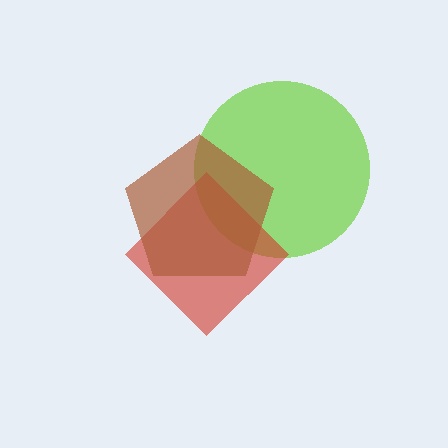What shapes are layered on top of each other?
The layered shapes are: a lime circle, a red diamond, a brown pentagon.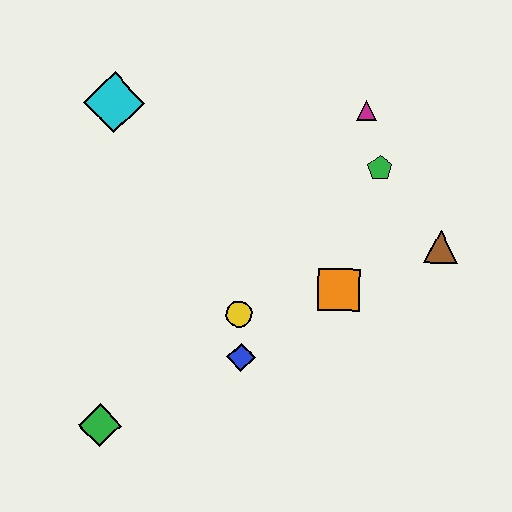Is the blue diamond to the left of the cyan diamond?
No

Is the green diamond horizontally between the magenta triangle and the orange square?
No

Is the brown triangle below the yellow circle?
No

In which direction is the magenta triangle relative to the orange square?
The magenta triangle is above the orange square.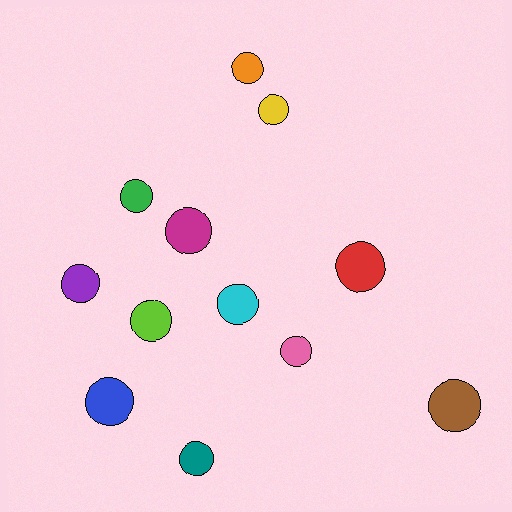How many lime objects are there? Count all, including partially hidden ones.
There is 1 lime object.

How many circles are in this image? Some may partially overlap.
There are 12 circles.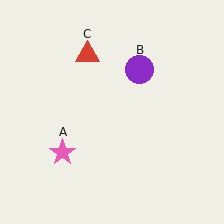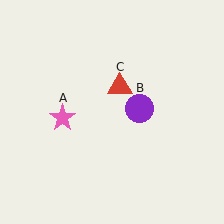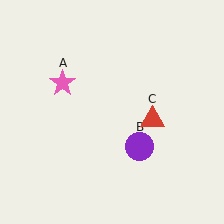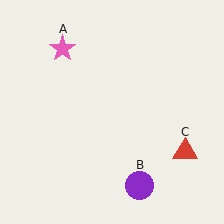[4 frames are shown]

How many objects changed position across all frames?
3 objects changed position: pink star (object A), purple circle (object B), red triangle (object C).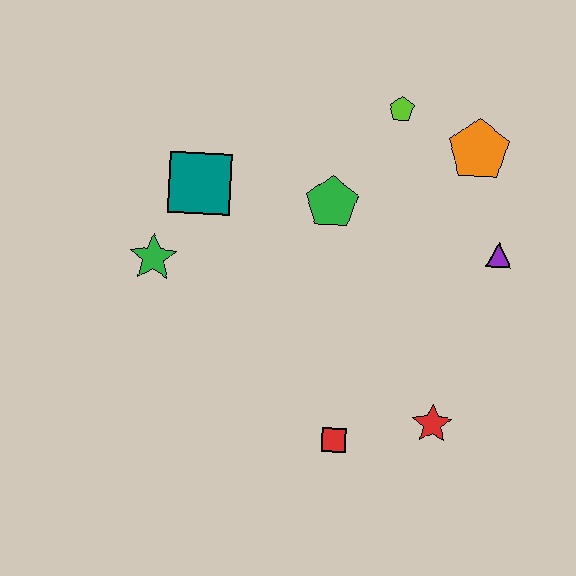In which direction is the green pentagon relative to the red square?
The green pentagon is above the red square.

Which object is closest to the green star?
The teal square is closest to the green star.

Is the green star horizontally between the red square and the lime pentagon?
No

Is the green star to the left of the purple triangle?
Yes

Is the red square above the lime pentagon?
No